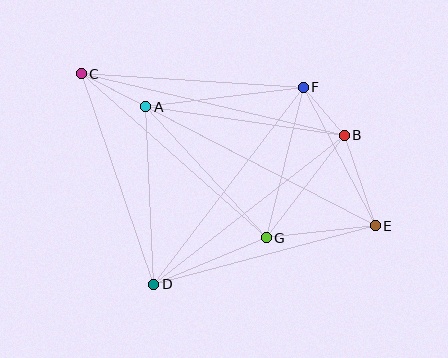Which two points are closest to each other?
Points B and F are closest to each other.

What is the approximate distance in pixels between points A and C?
The distance between A and C is approximately 73 pixels.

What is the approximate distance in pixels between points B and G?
The distance between B and G is approximately 128 pixels.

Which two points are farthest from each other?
Points C and E are farthest from each other.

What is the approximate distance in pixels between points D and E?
The distance between D and E is approximately 229 pixels.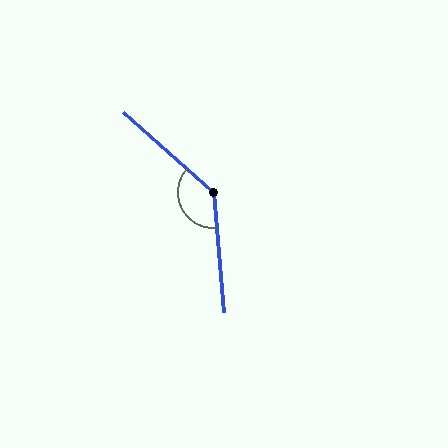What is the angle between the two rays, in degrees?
Approximately 136 degrees.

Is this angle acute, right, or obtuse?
It is obtuse.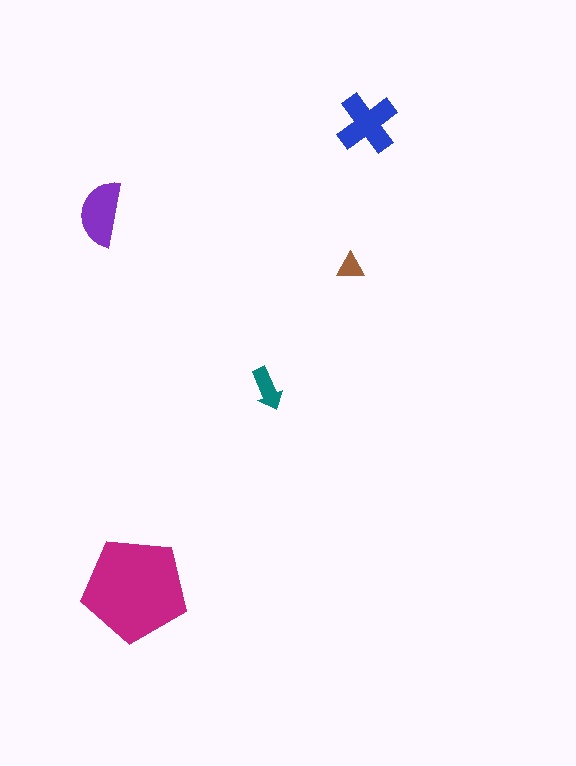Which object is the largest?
The magenta pentagon.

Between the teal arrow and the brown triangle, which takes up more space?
The teal arrow.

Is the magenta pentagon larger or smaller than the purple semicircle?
Larger.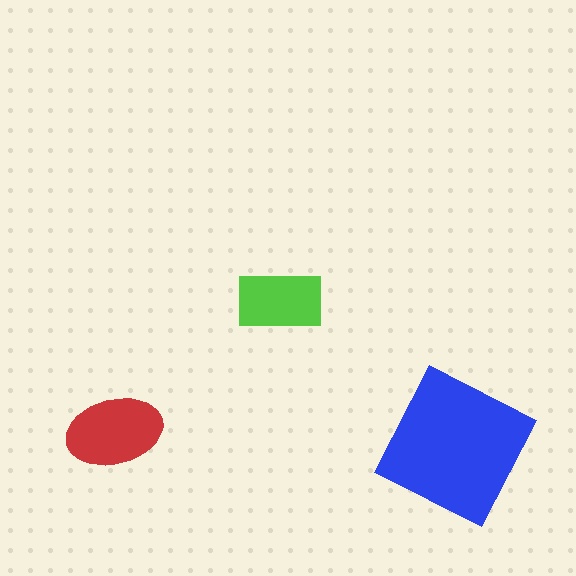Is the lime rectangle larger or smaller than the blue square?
Smaller.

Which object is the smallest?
The lime rectangle.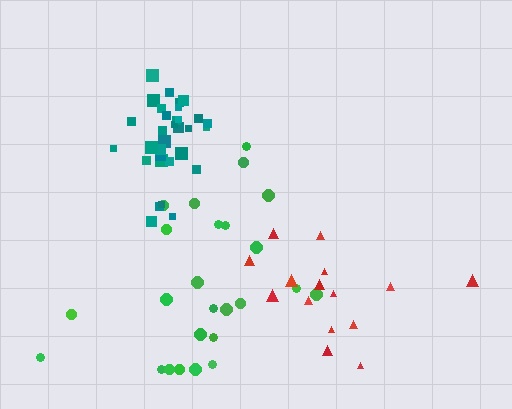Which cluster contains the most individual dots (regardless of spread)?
Teal (33).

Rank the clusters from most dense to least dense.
teal, red, green.